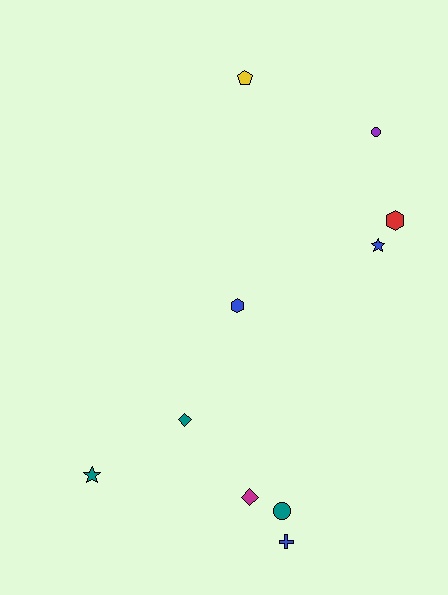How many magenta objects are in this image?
There is 1 magenta object.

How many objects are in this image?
There are 10 objects.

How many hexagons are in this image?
There are 2 hexagons.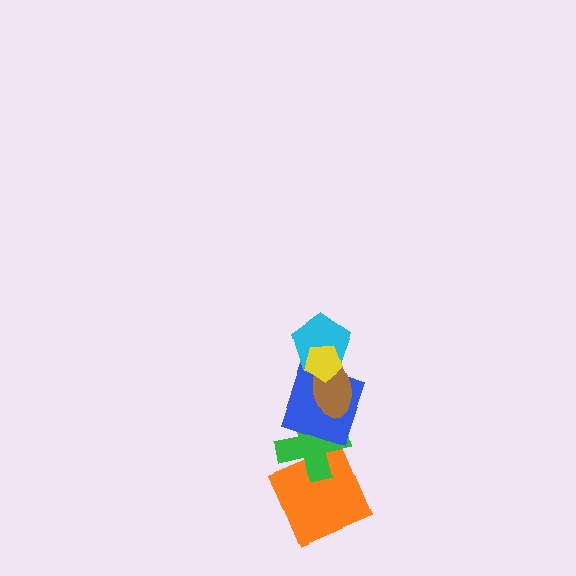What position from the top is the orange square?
The orange square is 6th from the top.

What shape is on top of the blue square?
The brown ellipse is on top of the blue square.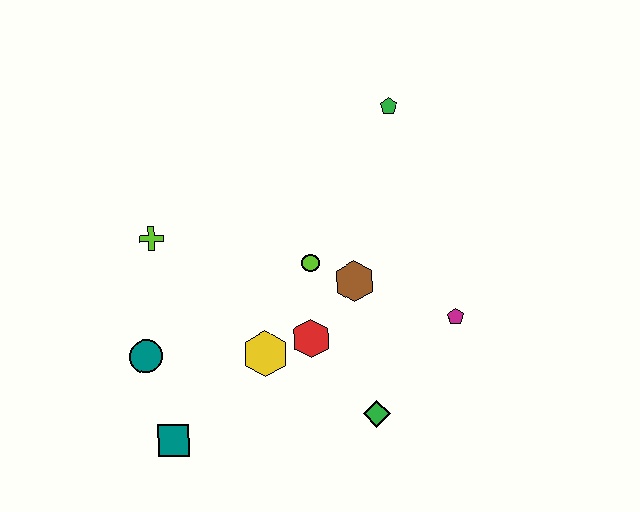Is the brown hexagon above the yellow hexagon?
Yes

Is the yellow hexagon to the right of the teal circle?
Yes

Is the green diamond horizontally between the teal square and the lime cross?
No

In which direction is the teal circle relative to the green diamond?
The teal circle is to the left of the green diamond.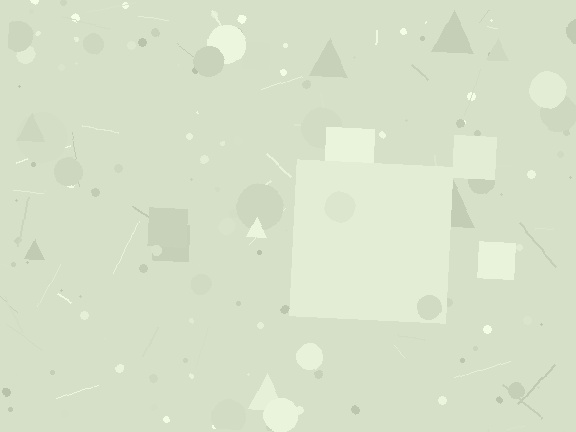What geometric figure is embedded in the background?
A square is embedded in the background.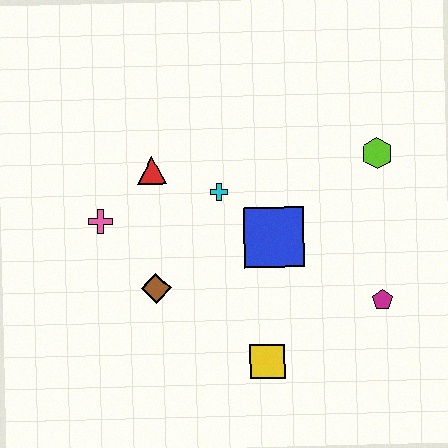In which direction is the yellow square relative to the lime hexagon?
The yellow square is below the lime hexagon.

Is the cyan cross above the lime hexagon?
No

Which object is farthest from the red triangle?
The magenta pentagon is farthest from the red triangle.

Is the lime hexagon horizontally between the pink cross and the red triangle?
No